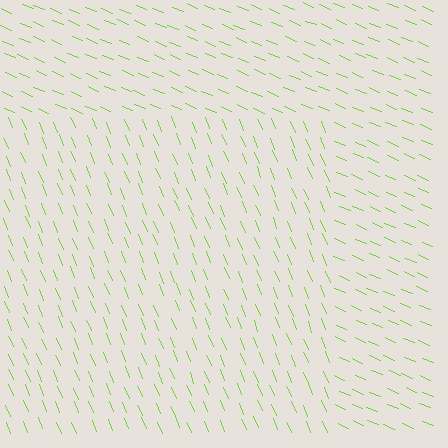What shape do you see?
I see a rectangle.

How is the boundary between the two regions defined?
The boundary is defined purely by a change in line orientation (approximately 45 degrees difference). All lines are the same color and thickness.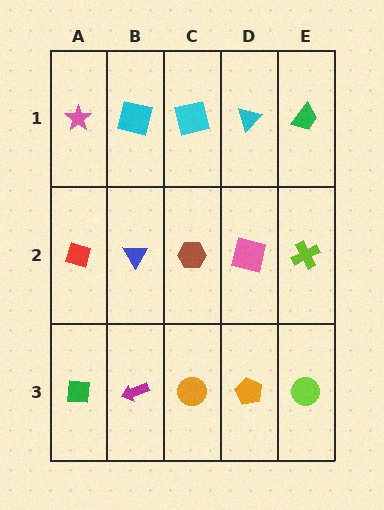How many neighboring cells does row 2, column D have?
4.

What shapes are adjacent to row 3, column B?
A blue triangle (row 2, column B), a green square (row 3, column A), an orange circle (row 3, column C).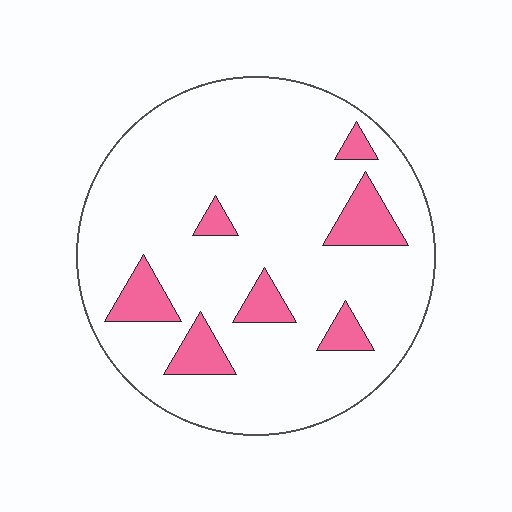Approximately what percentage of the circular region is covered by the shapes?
Approximately 15%.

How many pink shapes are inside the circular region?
7.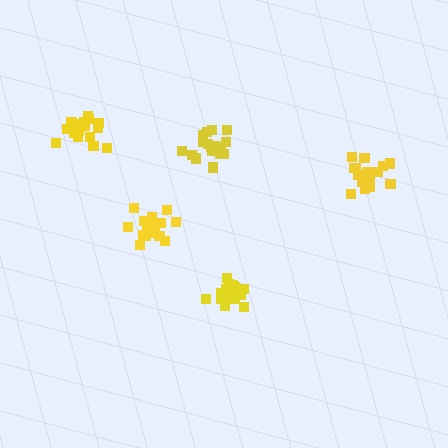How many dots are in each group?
Group 1: 16 dots, Group 2: 16 dots, Group 3: 19 dots, Group 4: 18 dots, Group 5: 19 dots (88 total).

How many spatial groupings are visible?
There are 5 spatial groupings.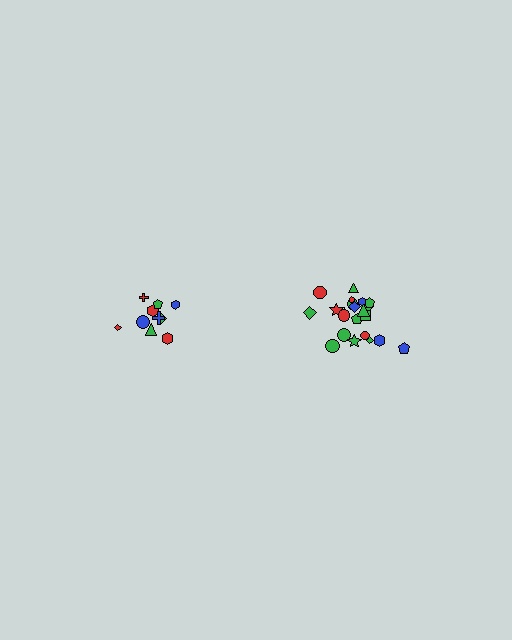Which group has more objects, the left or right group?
The right group.